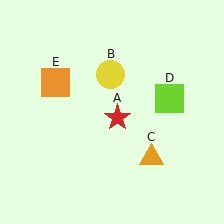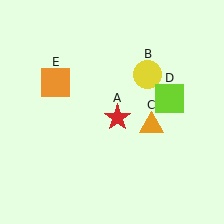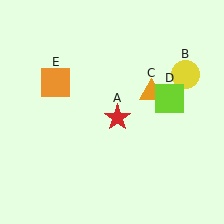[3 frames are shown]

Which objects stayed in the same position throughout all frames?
Red star (object A) and lime square (object D) and orange square (object E) remained stationary.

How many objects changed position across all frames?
2 objects changed position: yellow circle (object B), orange triangle (object C).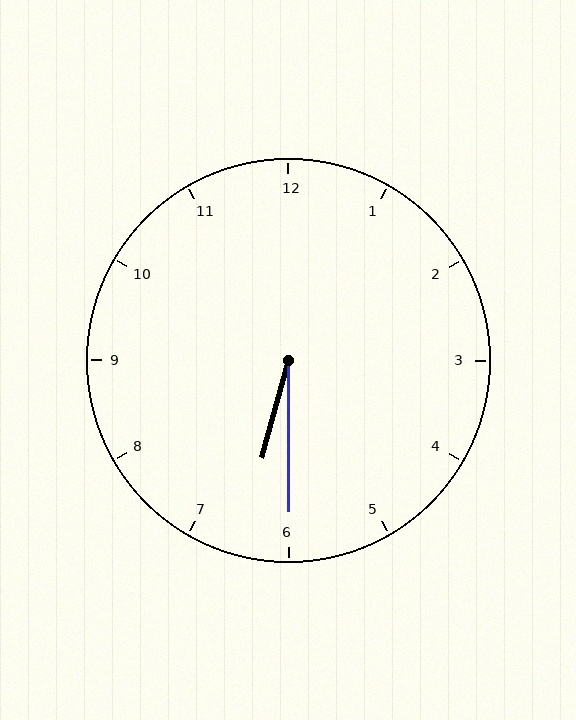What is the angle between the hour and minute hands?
Approximately 15 degrees.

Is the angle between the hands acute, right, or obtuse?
It is acute.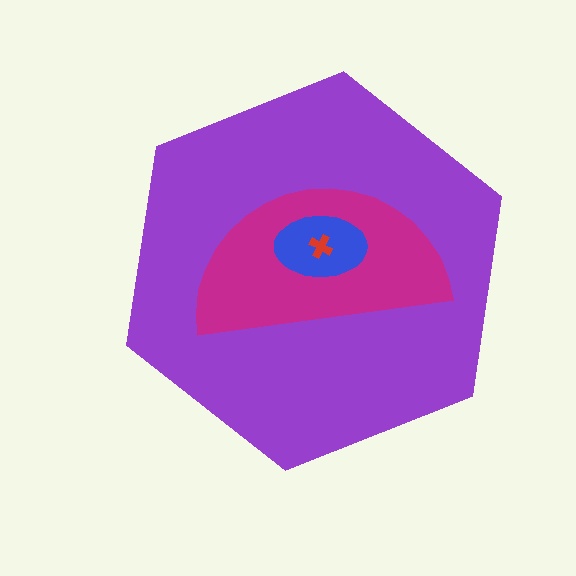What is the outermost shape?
The purple hexagon.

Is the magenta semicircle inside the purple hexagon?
Yes.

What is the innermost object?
The red cross.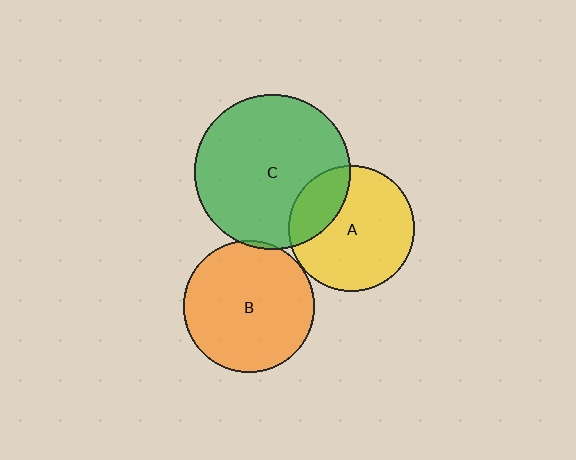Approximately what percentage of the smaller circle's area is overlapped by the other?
Approximately 5%.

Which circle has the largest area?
Circle C (green).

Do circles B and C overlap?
Yes.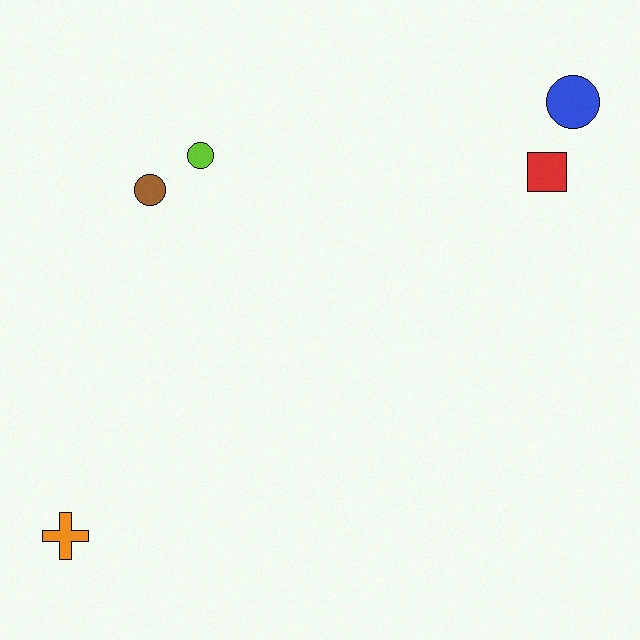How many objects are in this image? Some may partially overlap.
There are 5 objects.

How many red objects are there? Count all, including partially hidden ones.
There is 1 red object.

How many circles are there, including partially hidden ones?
There are 3 circles.